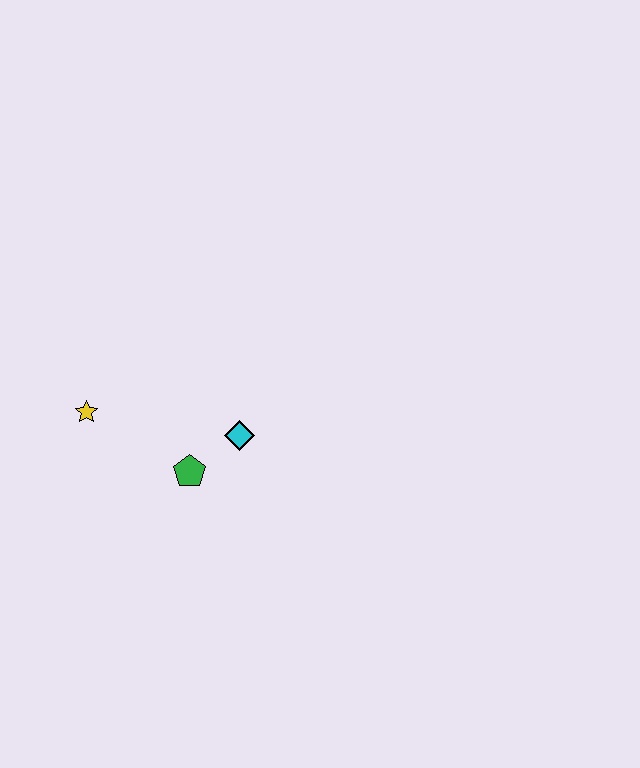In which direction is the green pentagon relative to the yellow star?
The green pentagon is to the right of the yellow star.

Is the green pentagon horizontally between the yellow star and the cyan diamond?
Yes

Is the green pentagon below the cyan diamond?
Yes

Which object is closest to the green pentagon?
The cyan diamond is closest to the green pentagon.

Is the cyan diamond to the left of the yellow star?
No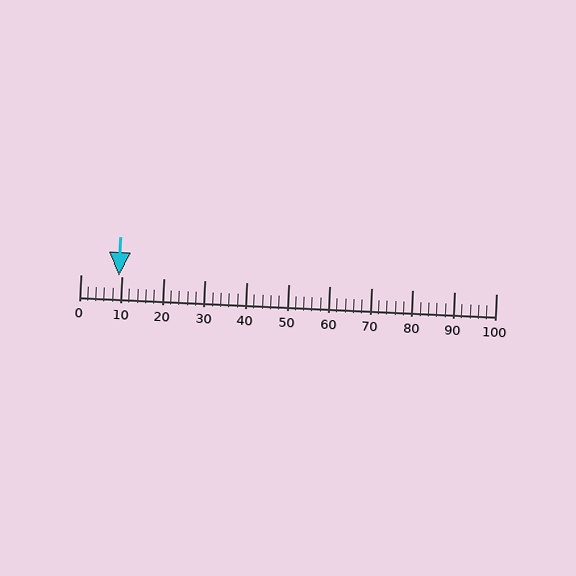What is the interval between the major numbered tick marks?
The major tick marks are spaced 10 units apart.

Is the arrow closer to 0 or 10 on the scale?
The arrow is closer to 10.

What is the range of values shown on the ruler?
The ruler shows values from 0 to 100.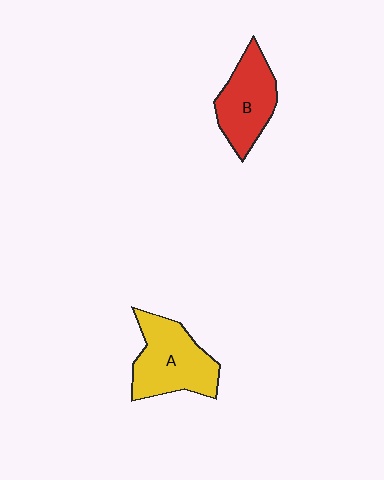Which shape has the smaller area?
Shape B (red).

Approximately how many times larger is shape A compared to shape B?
Approximately 1.2 times.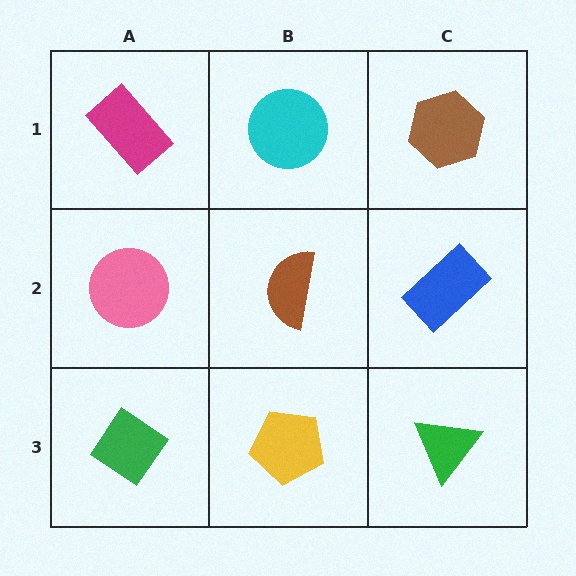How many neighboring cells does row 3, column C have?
2.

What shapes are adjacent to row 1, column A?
A pink circle (row 2, column A), a cyan circle (row 1, column B).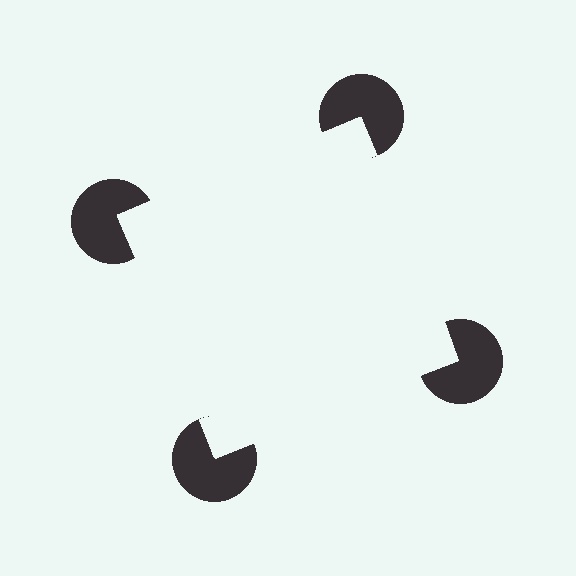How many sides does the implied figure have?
4 sides.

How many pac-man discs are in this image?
There are 4 — one at each vertex of the illusory square.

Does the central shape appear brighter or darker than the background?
It typically appears slightly brighter than the background, even though no actual brightness change is drawn.